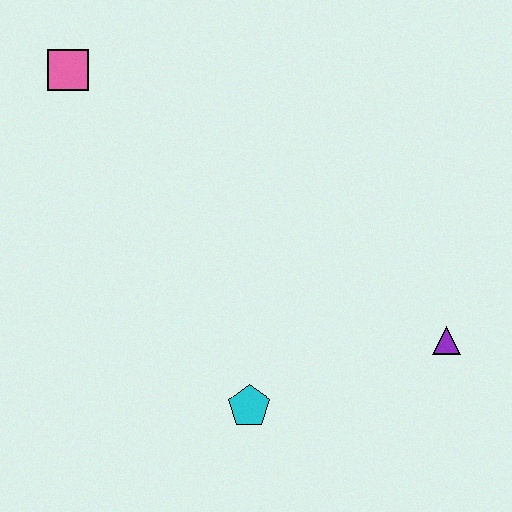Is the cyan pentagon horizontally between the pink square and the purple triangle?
Yes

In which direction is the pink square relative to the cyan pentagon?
The pink square is above the cyan pentagon.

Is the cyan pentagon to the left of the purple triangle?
Yes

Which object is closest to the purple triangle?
The cyan pentagon is closest to the purple triangle.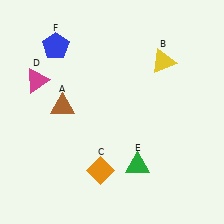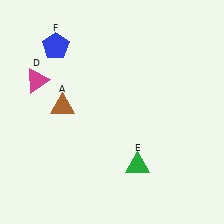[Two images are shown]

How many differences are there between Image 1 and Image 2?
There are 2 differences between the two images.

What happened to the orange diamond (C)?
The orange diamond (C) was removed in Image 2. It was in the bottom-left area of Image 1.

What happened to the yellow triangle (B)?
The yellow triangle (B) was removed in Image 2. It was in the top-right area of Image 1.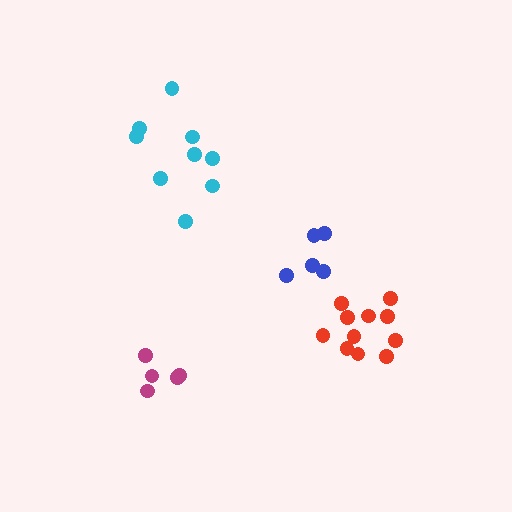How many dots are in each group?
Group 1: 5 dots, Group 2: 9 dots, Group 3: 5 dots, Group 4: 11 dots (30 total).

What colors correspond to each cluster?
The clusters are colored: magenta, cyan, blue, red.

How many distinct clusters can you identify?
There are 4 distinct clusters.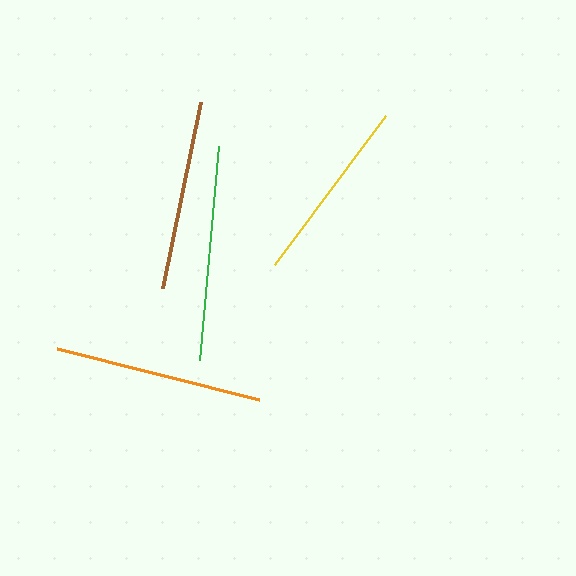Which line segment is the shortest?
The yellow line is the shortest at approximately 185 pixels.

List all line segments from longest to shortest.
From longest to shortest: green, orange, brown, yellow.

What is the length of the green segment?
The green segment is approximately 215 pixels long.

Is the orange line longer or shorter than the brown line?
The orange line is longer than the brown line.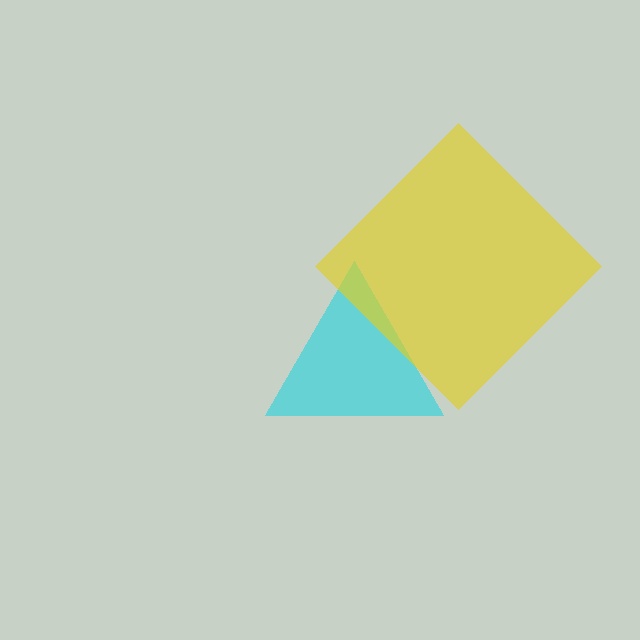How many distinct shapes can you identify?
There are 2 distinct shapes: a cyan triangle, a yellow diamond.